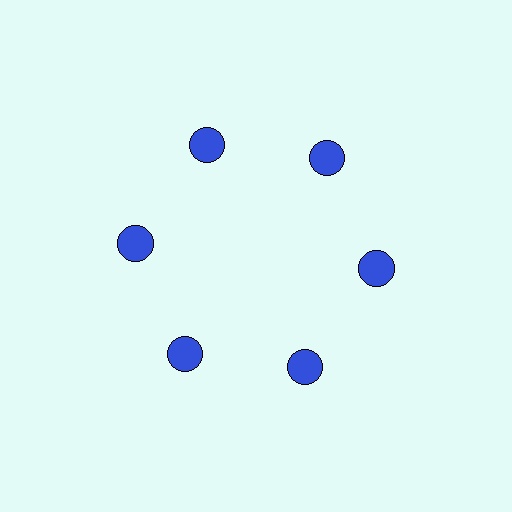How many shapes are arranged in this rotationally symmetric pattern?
There are 6 shapes, arranged in 6 groups of 1.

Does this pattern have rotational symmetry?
Yes, this pattern has 6-fold rotational symmetry. It looks the same after rotating 60 degrees around the center.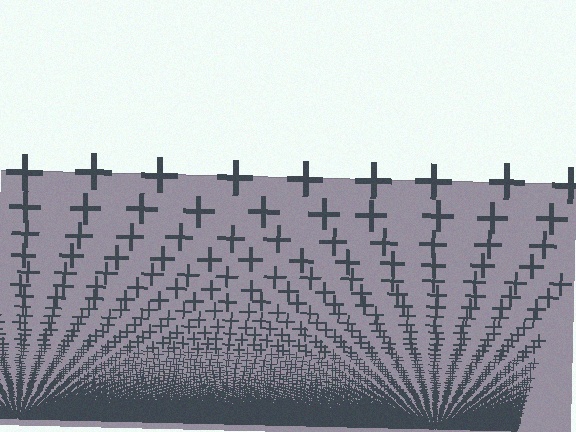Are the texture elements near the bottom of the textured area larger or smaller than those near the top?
Smaller. The gradient is inverted — elements near the bottom are smaller and denser.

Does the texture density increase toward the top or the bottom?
Density increases toward the bottom.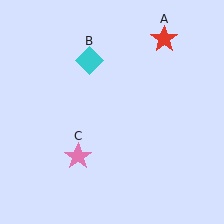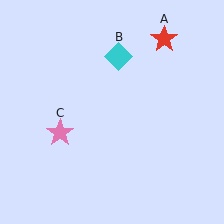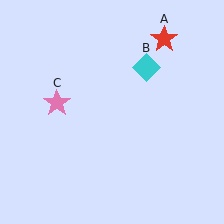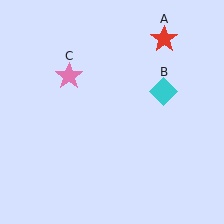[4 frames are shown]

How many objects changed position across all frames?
2 objects changed position: cyan diamond (object B), pink star (object C).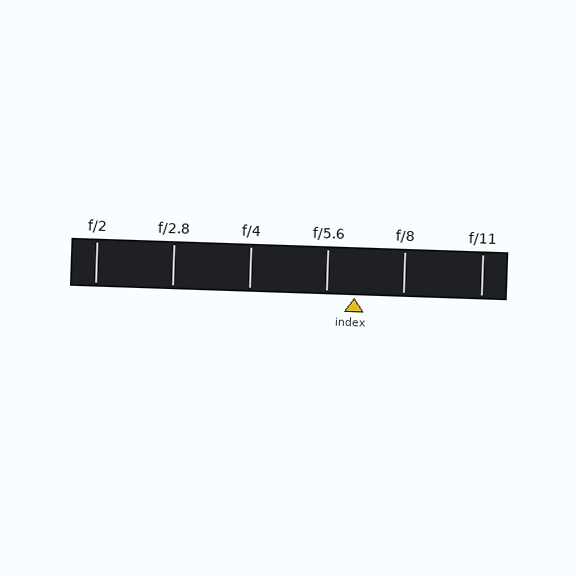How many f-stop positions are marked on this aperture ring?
There are 6 f-stop positions marked.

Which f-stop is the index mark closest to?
The index mark is closest to f/5.6.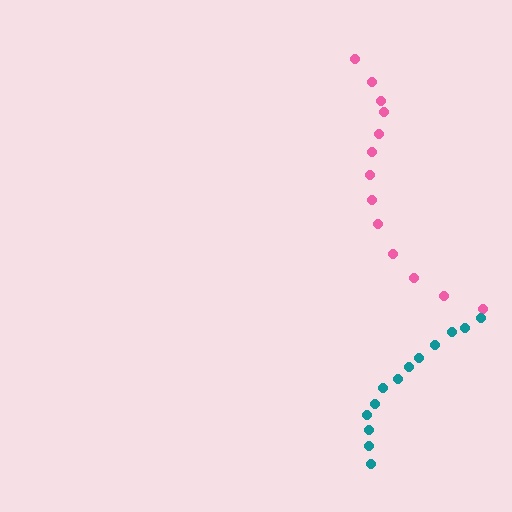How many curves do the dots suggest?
There are 2 distinct paths.